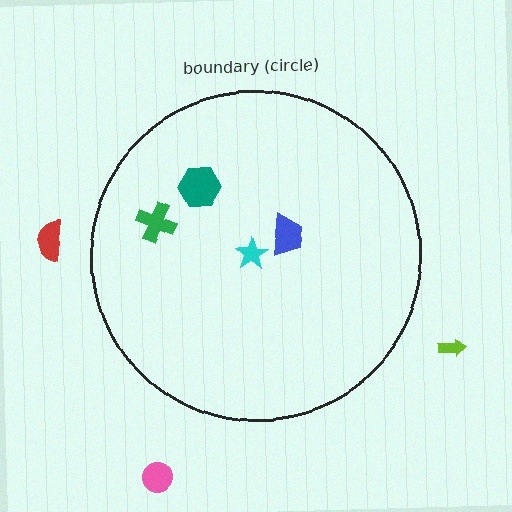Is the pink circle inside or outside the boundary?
Outside.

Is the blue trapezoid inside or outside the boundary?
Inside.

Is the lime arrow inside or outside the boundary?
Outside.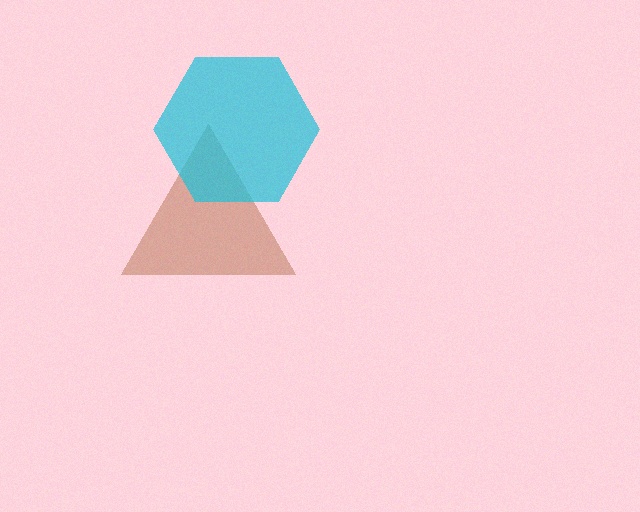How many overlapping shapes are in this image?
There are 2 overlapping shapes in the image.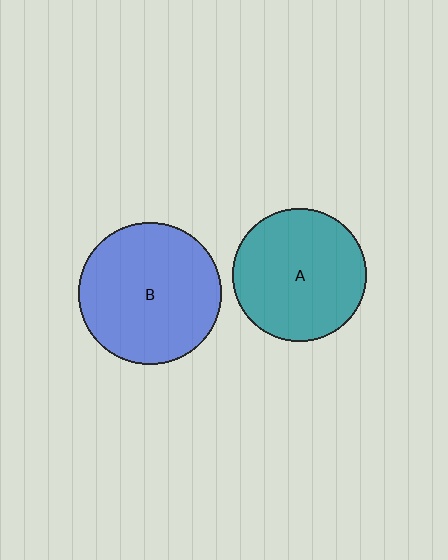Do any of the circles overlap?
No, none of the circles overlap.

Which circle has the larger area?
Circle B (blue).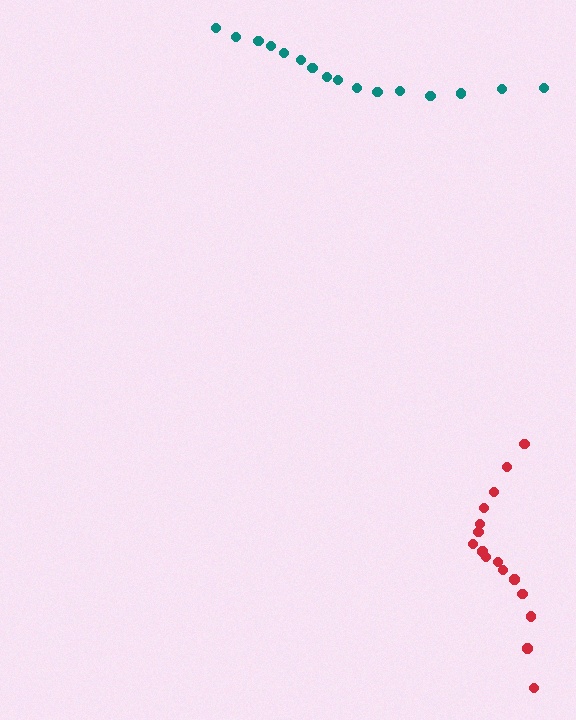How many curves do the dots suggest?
There are 2 distinct paths.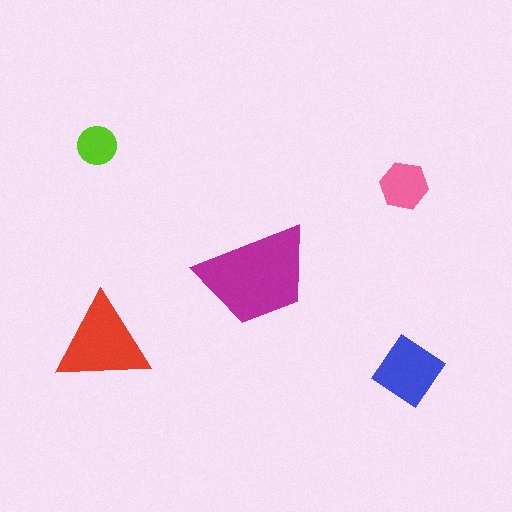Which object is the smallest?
The lime circle.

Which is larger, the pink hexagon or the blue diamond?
The blue diamond.